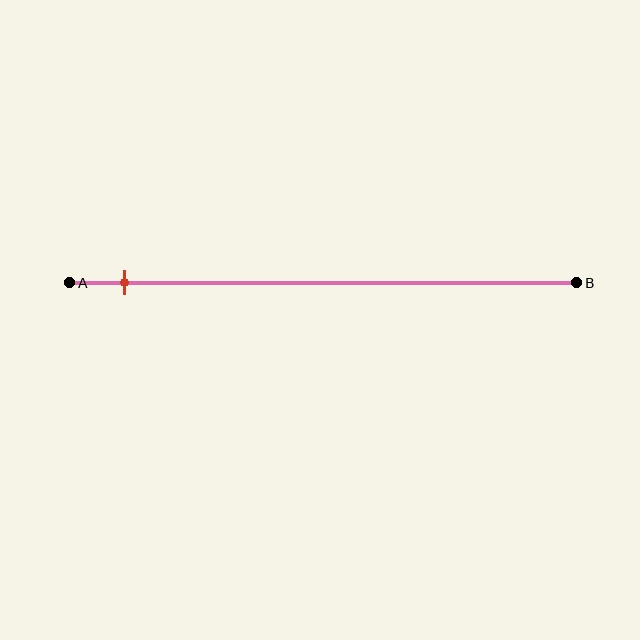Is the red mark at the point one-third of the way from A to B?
No, the mark is at about 10% from A, not at the 33% one-third point.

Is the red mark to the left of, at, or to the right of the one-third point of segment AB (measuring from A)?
The red mark is to the left of the one-third point of segment AB.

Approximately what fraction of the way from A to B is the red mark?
The red mark is approximately 10% of the way from A to B.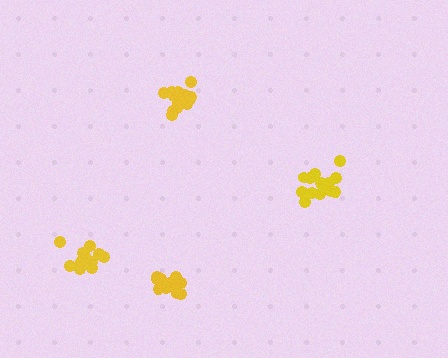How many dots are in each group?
Group 1: 12 dots, Group 2: 15 dots, Group 3: 14 dots, Group 4: 14 dots (55 total).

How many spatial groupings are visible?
There are 4 spatial groupings.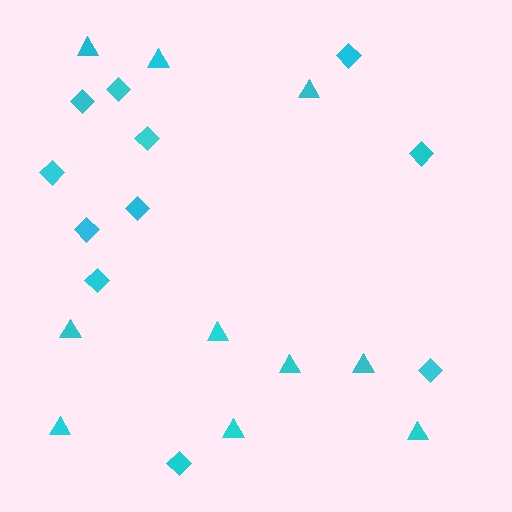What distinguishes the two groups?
There are 2 groups: one group of triangles (10) and one group of diamonds (11).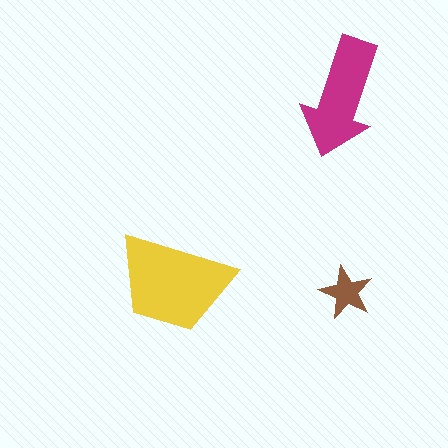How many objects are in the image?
There are 3 objects in the image.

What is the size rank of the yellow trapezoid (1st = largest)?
1st.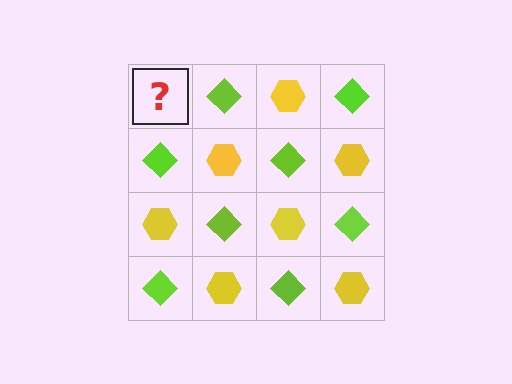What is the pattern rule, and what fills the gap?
The rule is that it alternates yellow hexagon and lime diamond in a checkerboard pattern. The gap should be filled with a yellow hexagon.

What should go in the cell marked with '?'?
The missing cell should contain a yellow hexagon.